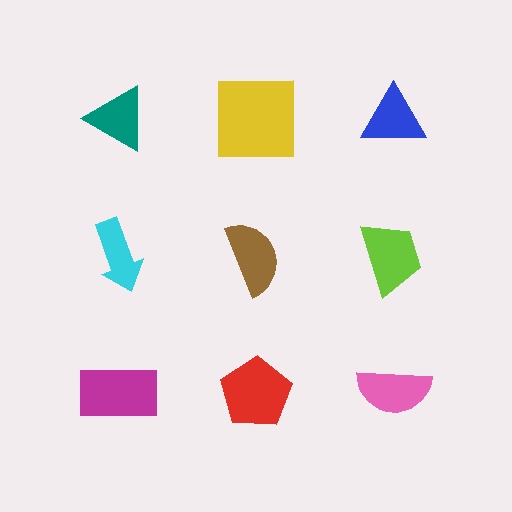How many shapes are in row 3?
3 shapes.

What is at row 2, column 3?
A lime trapezoid.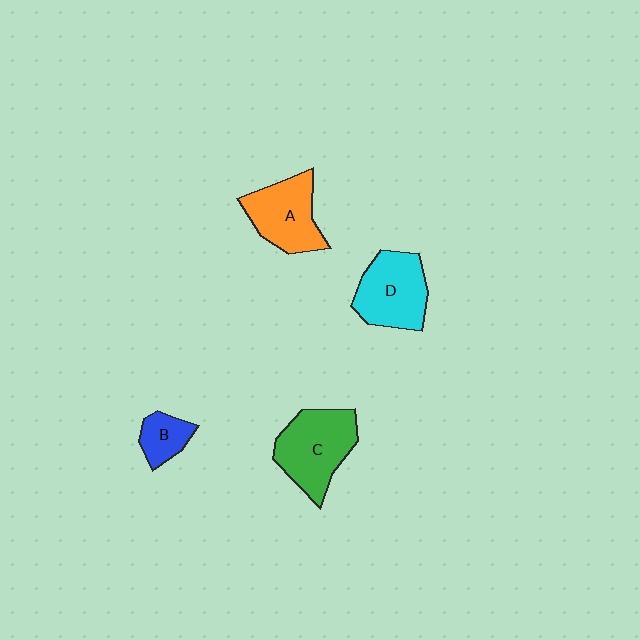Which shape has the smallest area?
Shape B (blue).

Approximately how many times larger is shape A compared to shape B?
Approximately 2.2 times.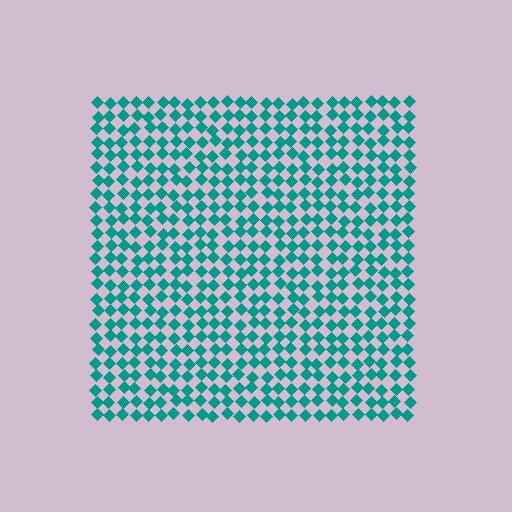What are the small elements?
The small elements are diamonds.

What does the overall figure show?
The overall figure shows a square.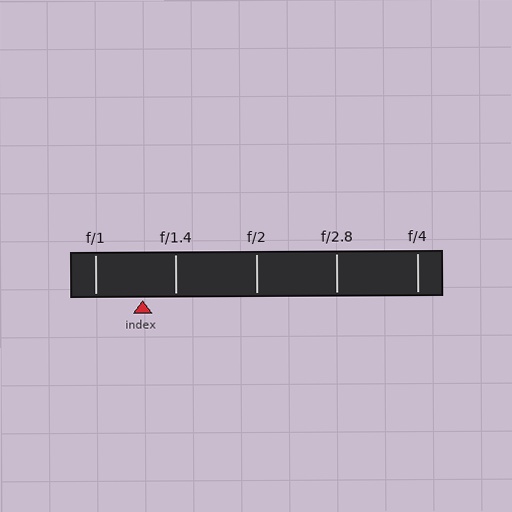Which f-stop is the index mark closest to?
The index mark is closest to f/1.4.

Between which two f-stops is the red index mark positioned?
The index mark is between f/1 and f/1.4.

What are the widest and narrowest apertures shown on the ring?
The widest aperture shown is f/1 and the narrowest is f/4.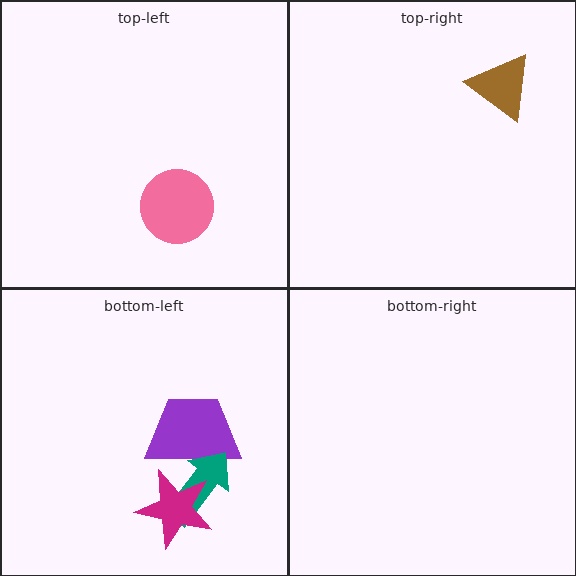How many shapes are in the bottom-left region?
3.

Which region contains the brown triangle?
The top-right region.